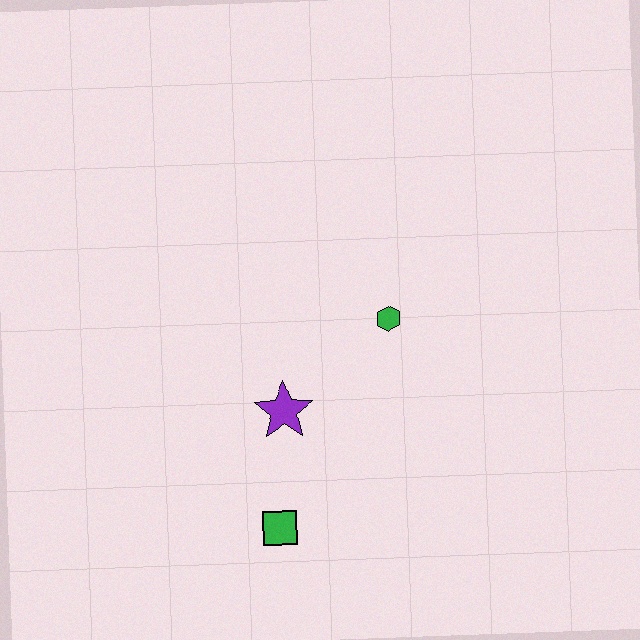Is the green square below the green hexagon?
Yes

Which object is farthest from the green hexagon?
The green square is farthest from the green hexagon.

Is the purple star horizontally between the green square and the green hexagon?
Yes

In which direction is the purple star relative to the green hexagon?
The purple star is to the left of the green hexagon.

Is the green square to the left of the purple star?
Yes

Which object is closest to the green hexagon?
The purple star is closest to the green hexagon.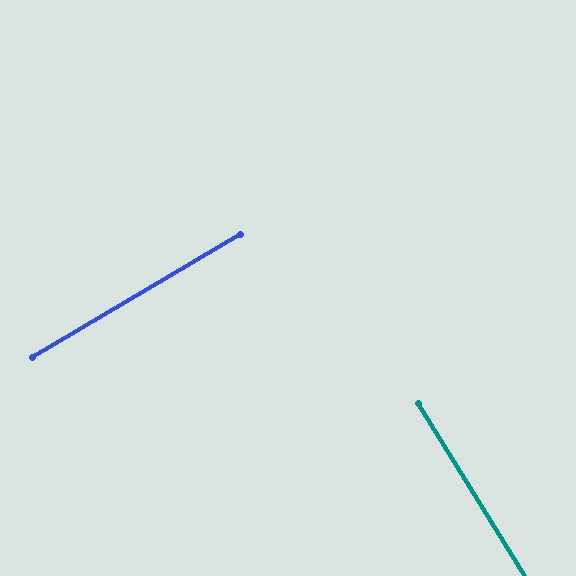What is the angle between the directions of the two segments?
Approximately 89 degrees.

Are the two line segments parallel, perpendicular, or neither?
Perpendicular — they meet at approximately 89°.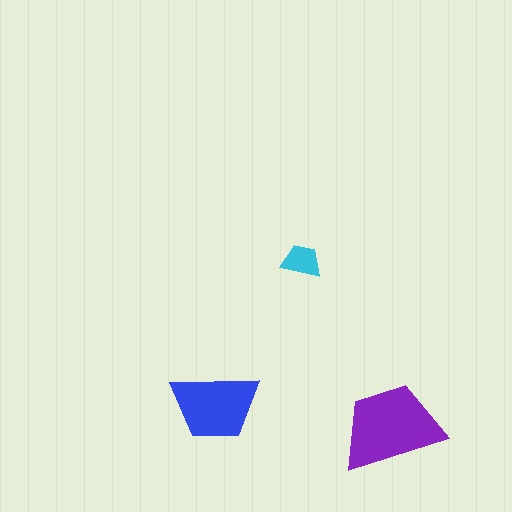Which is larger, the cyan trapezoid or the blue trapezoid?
The blue one.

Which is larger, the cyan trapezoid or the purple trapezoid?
The purple one.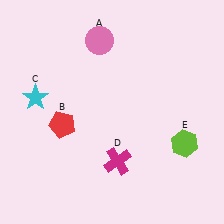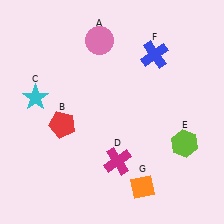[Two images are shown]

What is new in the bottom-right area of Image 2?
An orange diamond (G) was added in the bottom-right area of Image 2.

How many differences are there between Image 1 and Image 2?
There are 2 differences between the two images.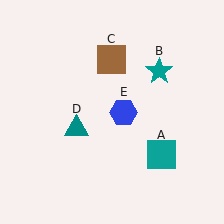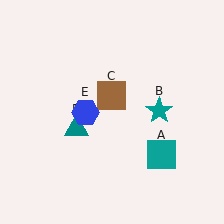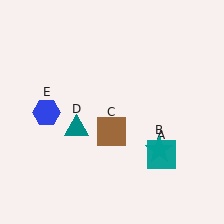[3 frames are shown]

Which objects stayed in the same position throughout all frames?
Teal square (object A) and teal triangle (object D) remained stationary.